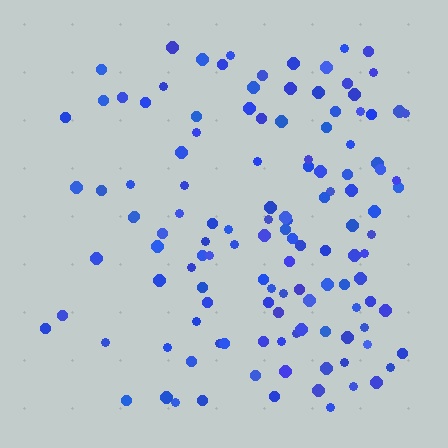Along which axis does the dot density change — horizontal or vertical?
Horizontal.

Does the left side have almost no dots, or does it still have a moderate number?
Still a moderate number, just noticeably fewer than the right.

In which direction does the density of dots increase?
From left to right, with the right side densest.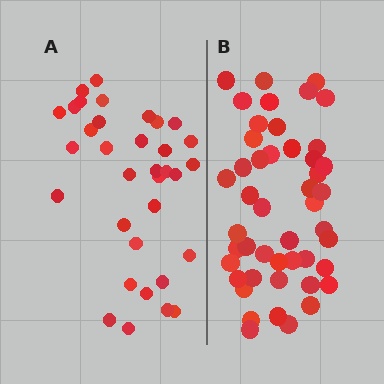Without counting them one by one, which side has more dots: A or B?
Region B (the right region) has more dots.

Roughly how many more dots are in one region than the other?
Region B has approximately 15 more dots than region A.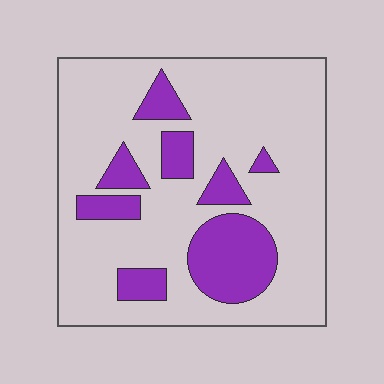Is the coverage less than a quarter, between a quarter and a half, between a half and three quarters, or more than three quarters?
Less than a quarter.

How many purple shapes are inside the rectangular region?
8.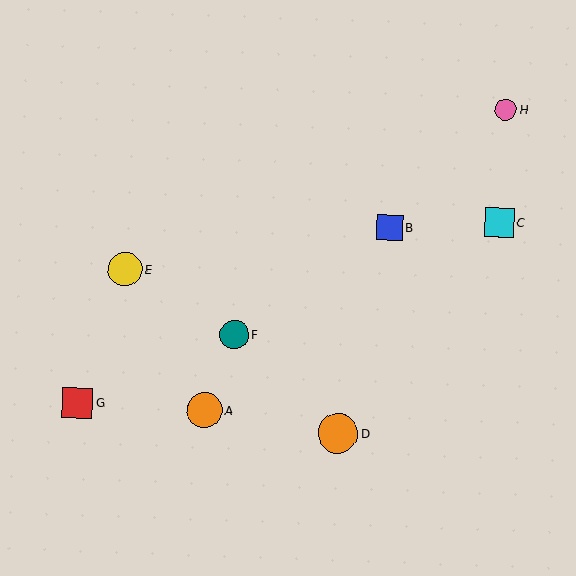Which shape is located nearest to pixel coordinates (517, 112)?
The pink circle (labeled H) at (505, 110) is nearest to that location.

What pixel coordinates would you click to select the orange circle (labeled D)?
Click at (338, 433) to select the orange circle D.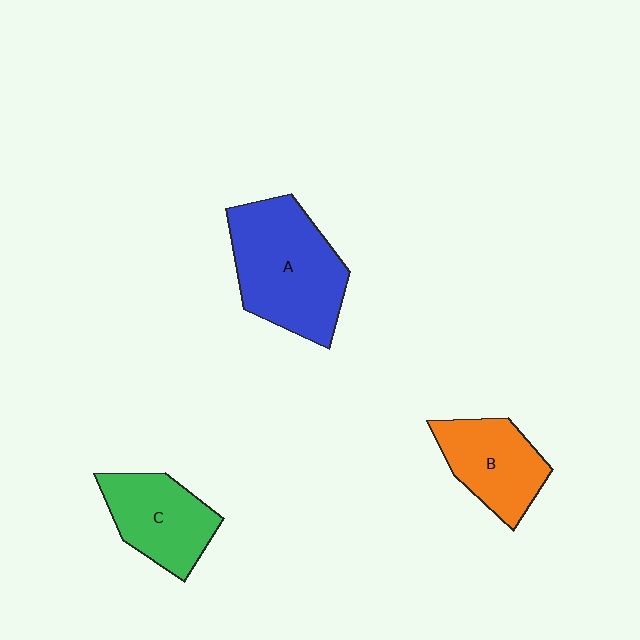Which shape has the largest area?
Shape A (blue).